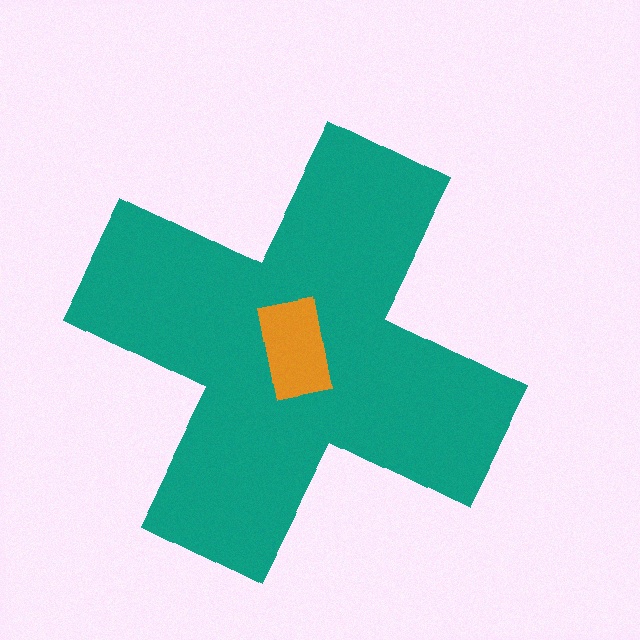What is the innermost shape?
The orange rectangle.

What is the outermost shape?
The teal cross.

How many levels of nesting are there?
2.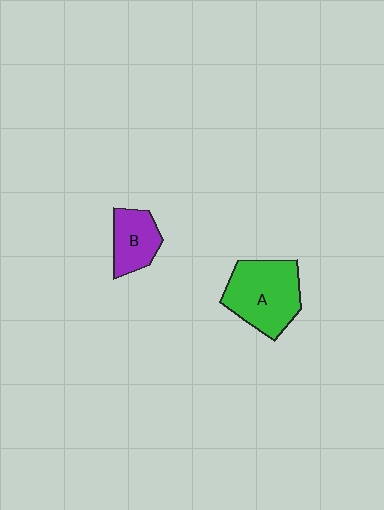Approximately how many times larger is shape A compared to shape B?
Approximately 1.8 times.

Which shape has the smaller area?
Shape B (purple).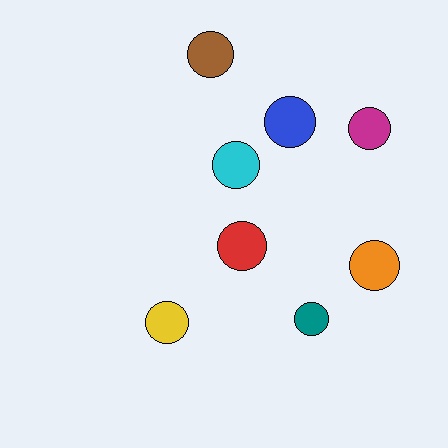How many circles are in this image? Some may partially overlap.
There are 8 circles.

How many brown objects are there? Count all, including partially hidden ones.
There is 1 brown object.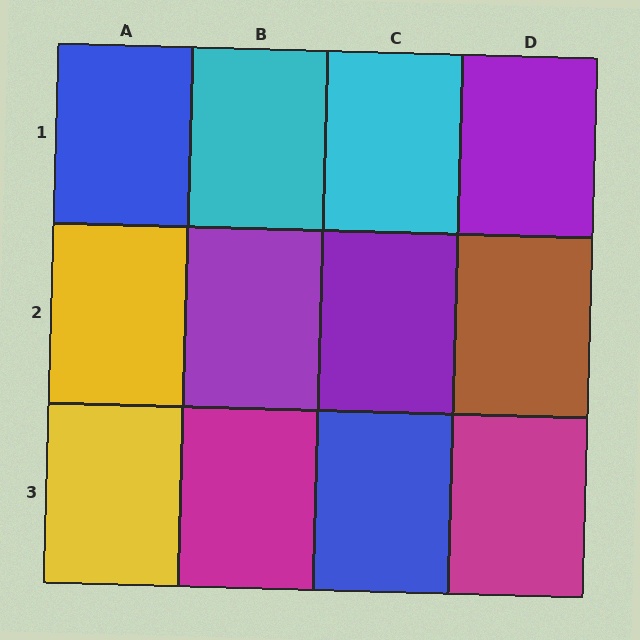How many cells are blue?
2 cells are blue.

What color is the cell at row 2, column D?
Brown.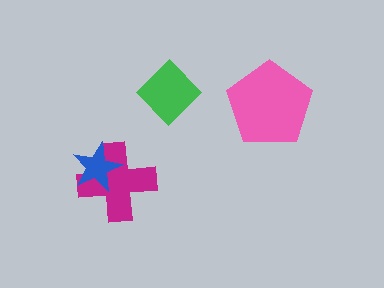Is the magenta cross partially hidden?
Yes, it is partially covered by another shape.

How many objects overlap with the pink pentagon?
0 objects overlap with the pink pentagon.